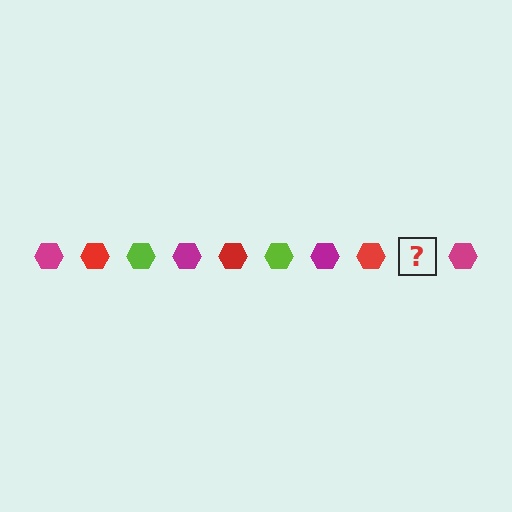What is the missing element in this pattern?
The missing element is a lime hexagon.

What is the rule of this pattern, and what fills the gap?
The rule is that the pattern cycles through magenta, red, lime hexagons. The gap should be filled with a lime hexagon.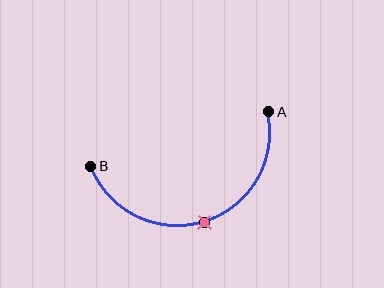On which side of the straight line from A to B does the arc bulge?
The arc bulges below the straight line connecting A and B.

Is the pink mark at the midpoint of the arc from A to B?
Yes. The pink mark lies on the arc at equal arc-length from both A and B — it is the arc midpoint.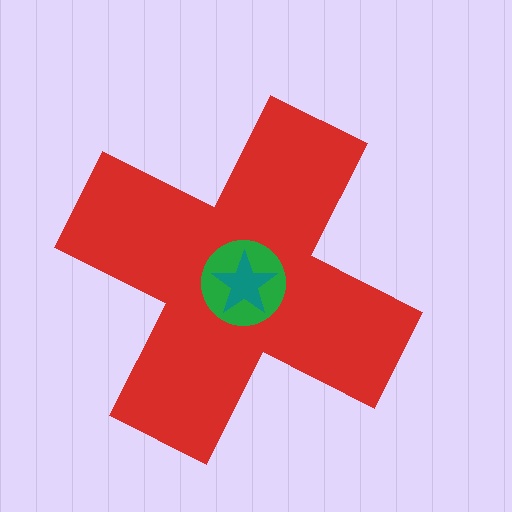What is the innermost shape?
The teal star.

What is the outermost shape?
The red cross.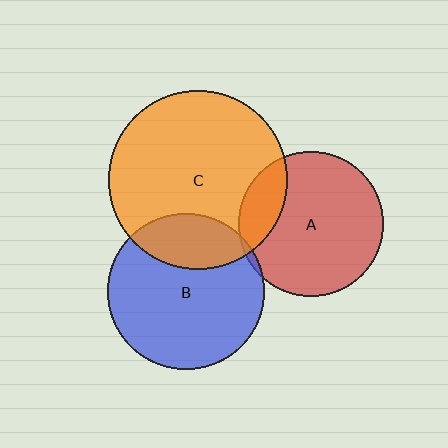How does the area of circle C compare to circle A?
Approximately 1.5 times.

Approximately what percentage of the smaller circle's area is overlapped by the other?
Approximately 5%.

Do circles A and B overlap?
Yes.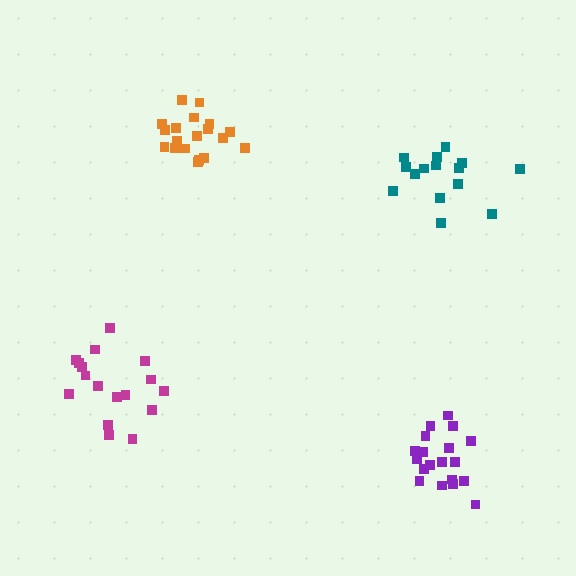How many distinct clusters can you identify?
There are 4 distinct clusters.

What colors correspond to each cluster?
The clusters are colored: magenta, orange, purple, teal.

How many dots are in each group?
Group 1: 17 dots, Group 2: 19 dots, Group 3: 19 dots, Group 4: 15 dots (70 total).